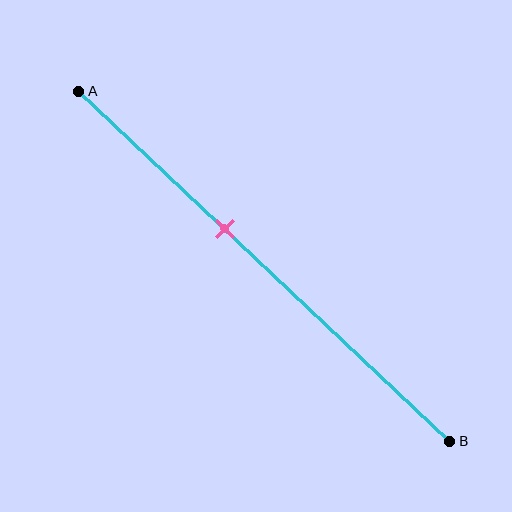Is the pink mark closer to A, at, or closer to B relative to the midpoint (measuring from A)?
The pink mark is closer to point A than the midpoint of segment AB.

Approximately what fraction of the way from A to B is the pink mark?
The pink mark is approximately 40% of the way from A to B.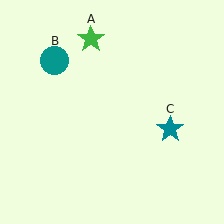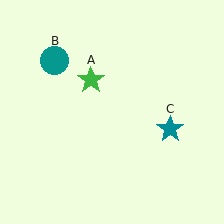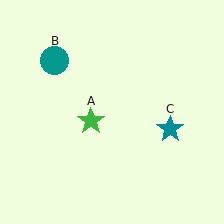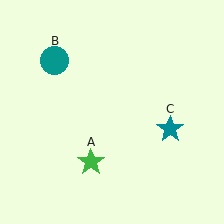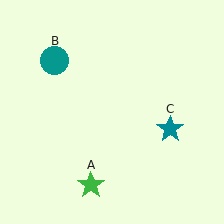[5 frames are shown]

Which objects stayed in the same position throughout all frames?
Teal circle (object B) and teal star (object C) remained stationary.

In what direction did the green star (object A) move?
The green star (object A) moved down.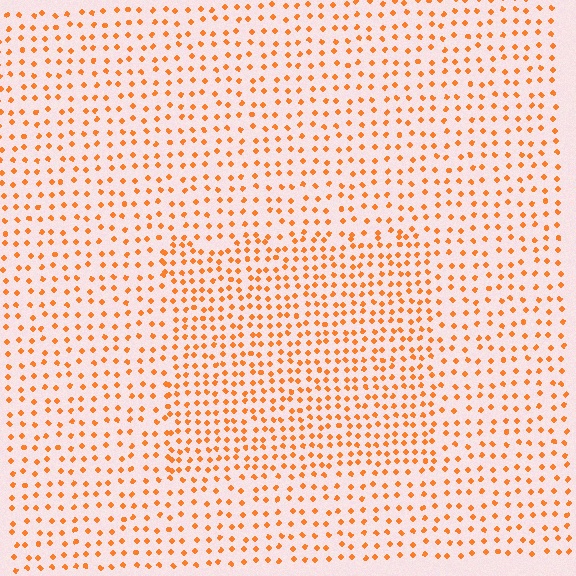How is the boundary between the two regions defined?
The boundary is defined by a change in element density (approximately 1.6x ratio). All elements are the same color, size, and shape.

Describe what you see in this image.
The image contains small orange elements arranged at two different densities. A rectangle-shaped region is visible where the elements are more densely packed than the surrounding area.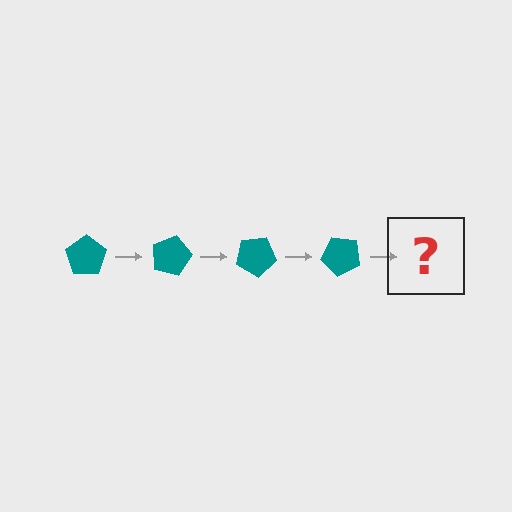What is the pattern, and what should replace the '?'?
The pattern is that the pentagon rotates 15 degrees each step. The '?' should be a teal pentagon rotated 60 degrees.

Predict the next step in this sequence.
The next step is a teal pentagon rotated 60 degrees.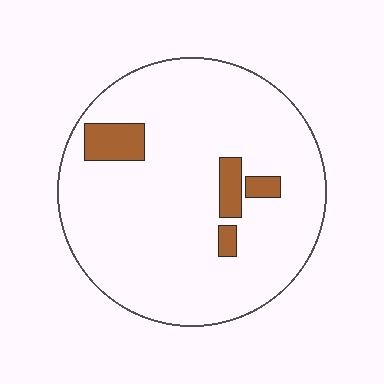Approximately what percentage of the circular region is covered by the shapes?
Approximately 10%.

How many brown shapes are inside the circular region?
4.